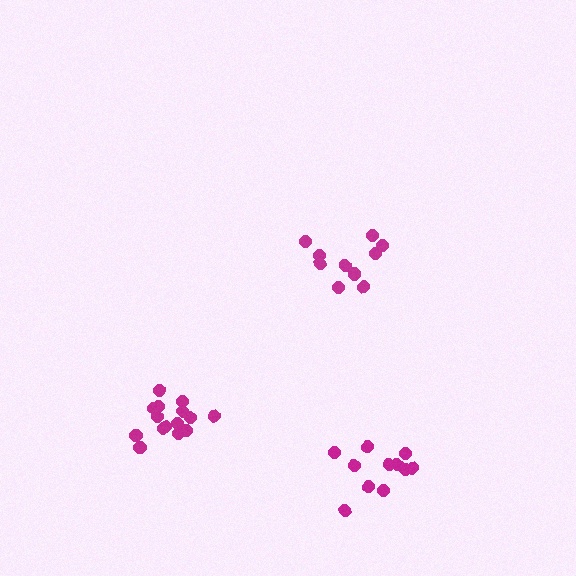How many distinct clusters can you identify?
There are 3 distinct clusters.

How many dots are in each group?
Group 1: 10 dots, Group 2: 11 dots, Group 3: 15 dots (36 total).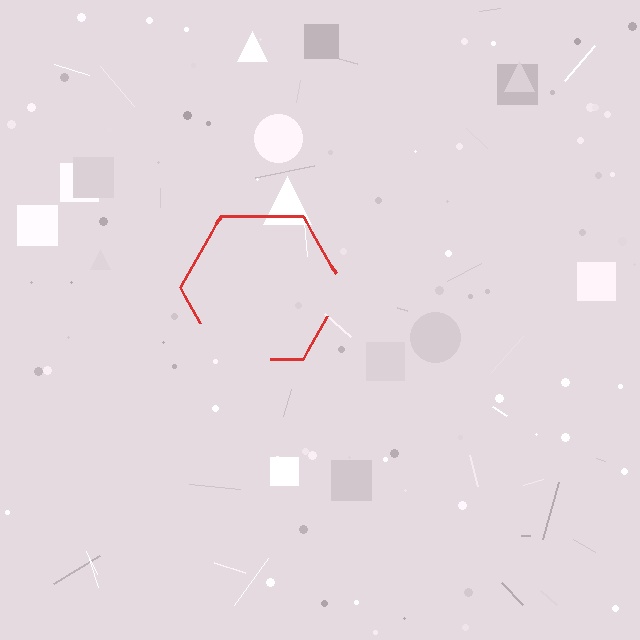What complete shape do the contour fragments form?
The contour fragments form a hexagon.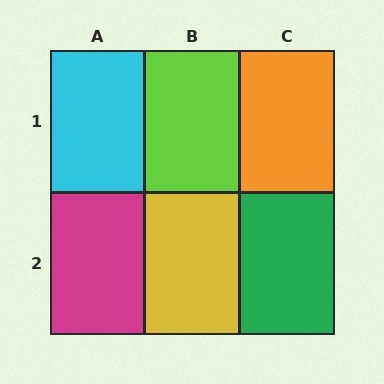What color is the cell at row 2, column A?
Magenta.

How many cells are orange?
1 cell is orange.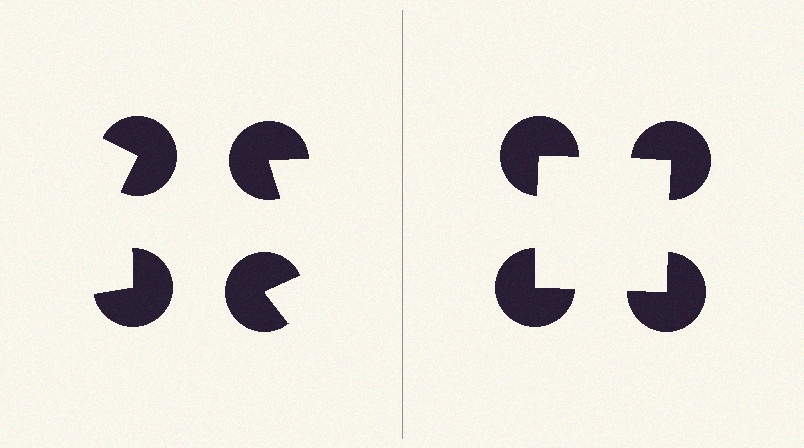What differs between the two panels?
The pac-man discs are positioned identically on both sides; only the wedge orientations differ. On the right they align to a square; on the left they are misaligned.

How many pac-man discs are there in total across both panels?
8 — 4 on each side.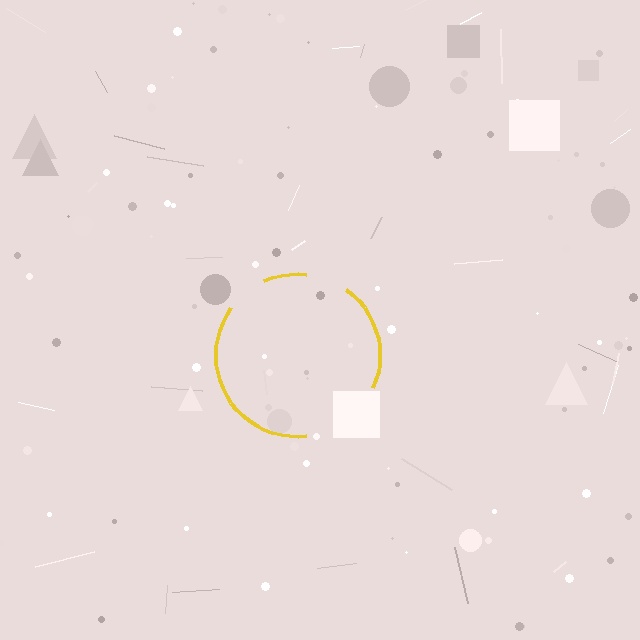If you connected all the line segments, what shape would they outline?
They would outline a circle.